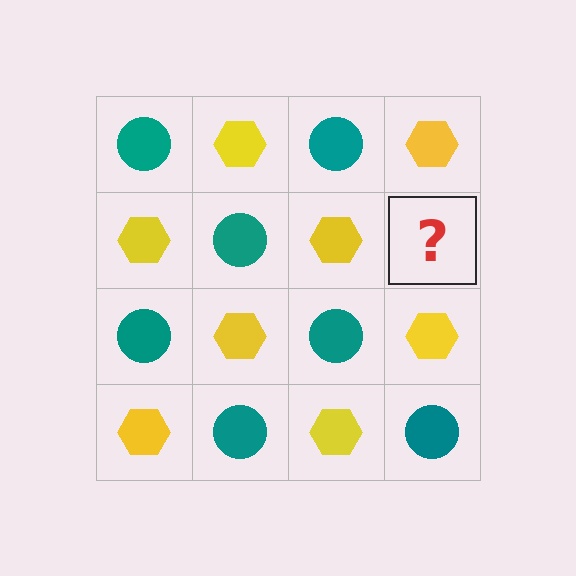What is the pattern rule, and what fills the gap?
The rule is that it alternates teal circle and yellow hexagon in a checkerboard pattern. The gap should be filled with a teal circle.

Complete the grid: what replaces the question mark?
The question mark should be replaced with a teal circle.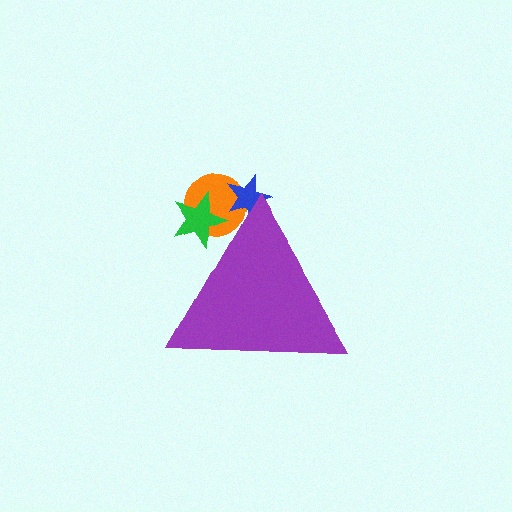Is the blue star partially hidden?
Yes, the blue star is partially hidden behind the purple triangle.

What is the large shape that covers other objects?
A purple triangle.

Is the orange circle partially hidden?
Yes, the orange circle is partially hidden behind the purple triangle.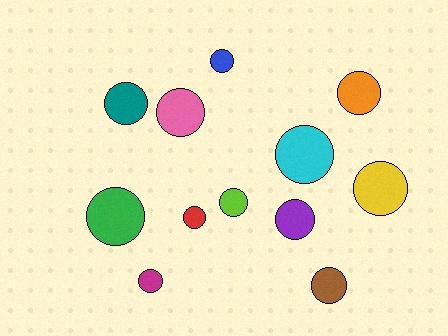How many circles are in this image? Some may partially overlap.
There are 12 circles.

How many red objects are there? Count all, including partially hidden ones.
There is 1 red object.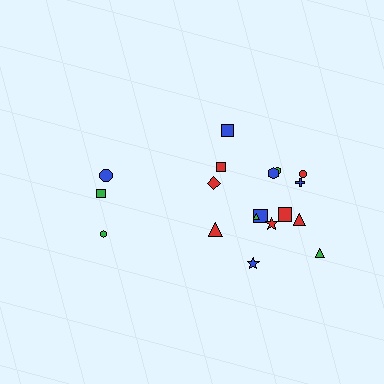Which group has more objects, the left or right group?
The right group.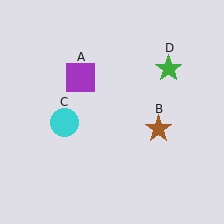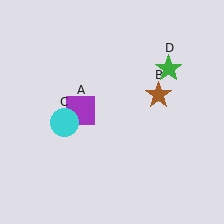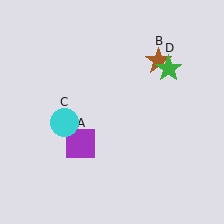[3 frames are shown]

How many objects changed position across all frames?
2 objects changed position: purple square (object A), brown star (object B).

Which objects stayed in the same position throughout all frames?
Cyan circle (object C) and green star (object D) remained stationary.